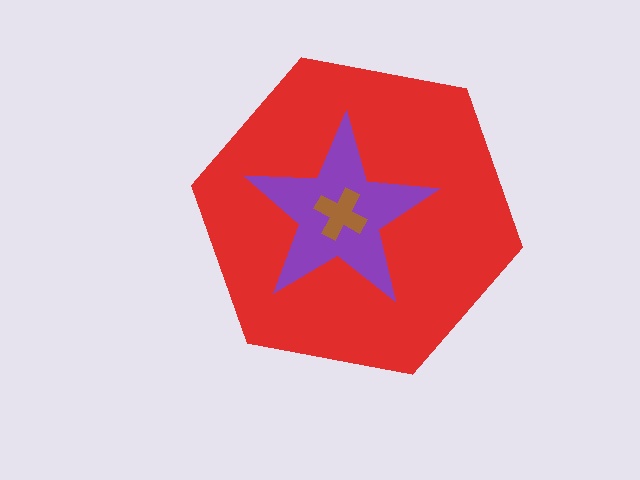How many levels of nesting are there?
3.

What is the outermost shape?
The red hexagon.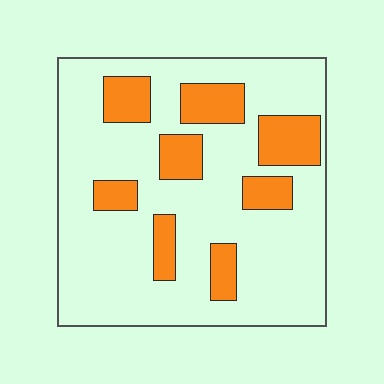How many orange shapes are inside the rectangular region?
8.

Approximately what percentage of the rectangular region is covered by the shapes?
Approximately 20%.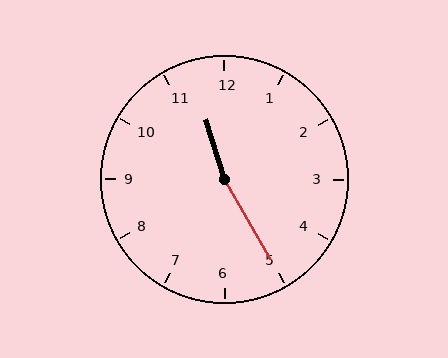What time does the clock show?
11:25.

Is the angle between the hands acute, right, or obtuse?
It is obtuse.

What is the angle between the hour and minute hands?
Approximately 168 degrees.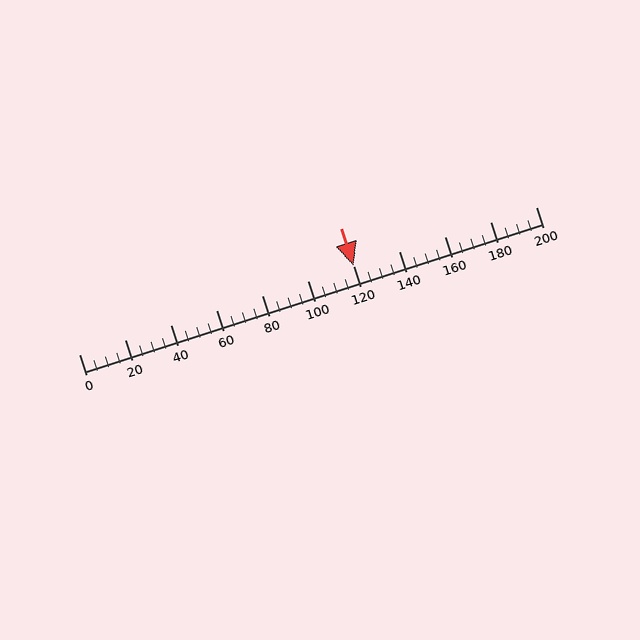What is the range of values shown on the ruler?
The ruler shows values from 0 to 200.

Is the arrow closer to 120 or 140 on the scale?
The arrow is closer to 120.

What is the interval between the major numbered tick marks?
The major tick marks are spaced 20 units apart.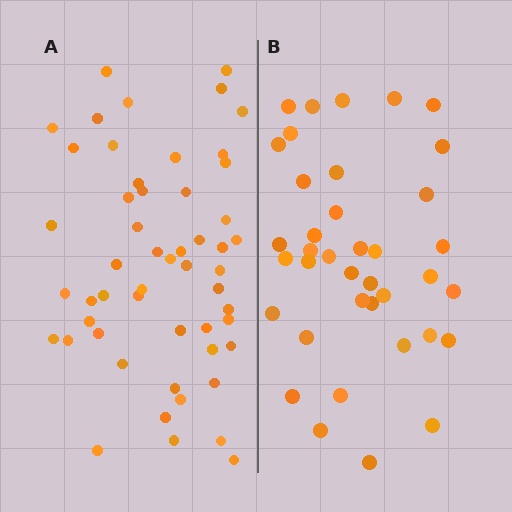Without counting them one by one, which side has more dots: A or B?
Region A (the left region) has more dots.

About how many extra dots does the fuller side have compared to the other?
Region A has approximately 15 more dots than region B.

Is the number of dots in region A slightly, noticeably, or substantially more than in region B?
Region A has noticeably more, but not dramatically so. The ratio is roughly 1.4 to 1.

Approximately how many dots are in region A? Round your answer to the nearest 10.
About 50 dots. (The exact count is 53, which rounds to 50.)